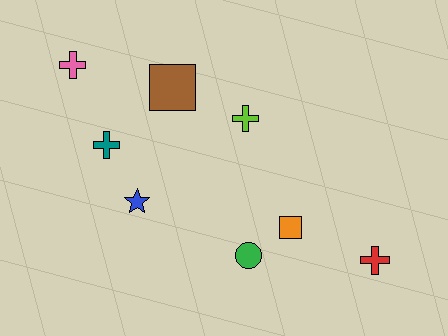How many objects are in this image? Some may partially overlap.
There are 8 objects.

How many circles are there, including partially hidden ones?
There is 1 circle.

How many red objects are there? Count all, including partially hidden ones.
There is 1 red object.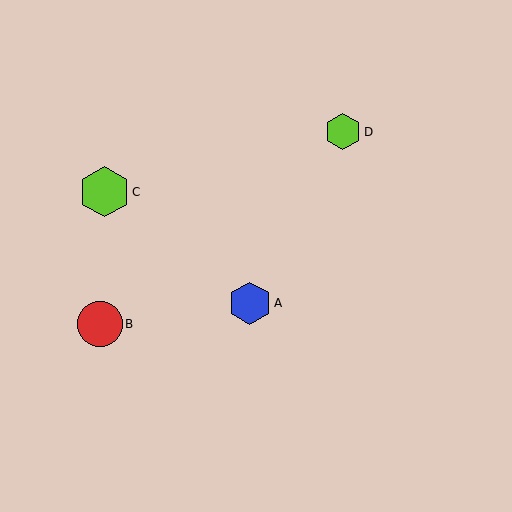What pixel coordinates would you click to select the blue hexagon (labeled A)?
Click at (250, 303) to select the blue hexagon A.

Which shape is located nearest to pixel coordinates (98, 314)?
The red circle (labeled B) at (100, 324) is nearest to that location.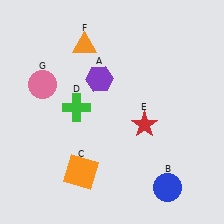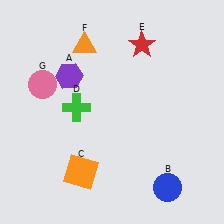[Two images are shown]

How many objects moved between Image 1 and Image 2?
2 objects moved between the two images.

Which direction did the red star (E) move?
The red star (E) moved up.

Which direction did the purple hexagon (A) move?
The purple hexagon (A) moved left.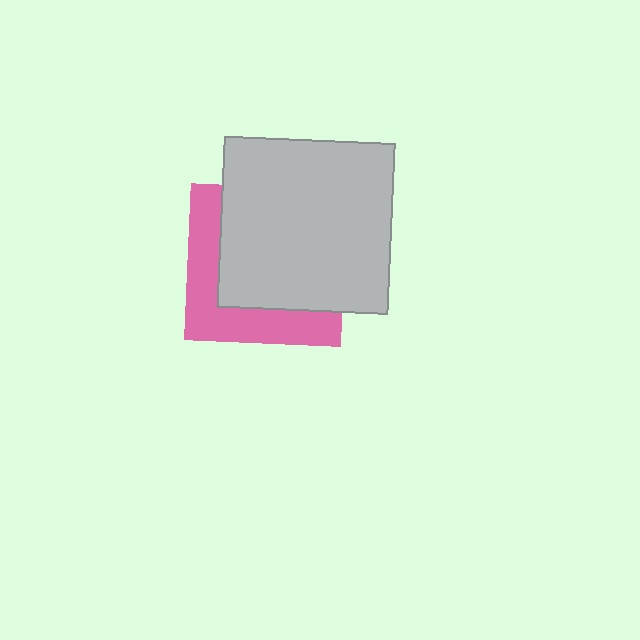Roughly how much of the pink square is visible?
A small part of it is visible (roughly 37%).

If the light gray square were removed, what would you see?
You would see the complete pink square.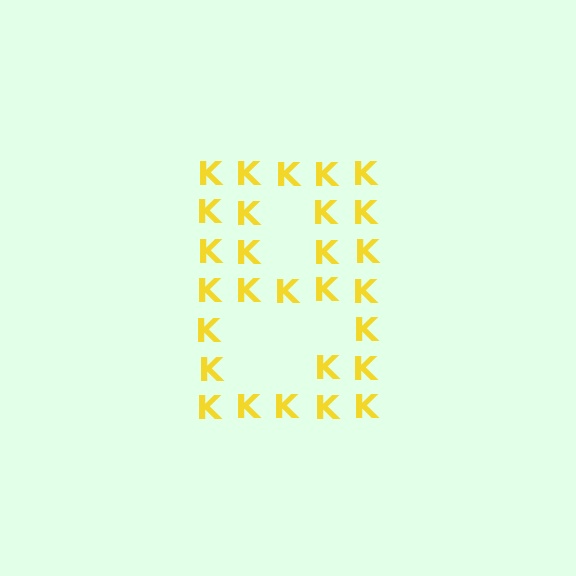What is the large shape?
The large shape is the digit 8.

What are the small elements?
The small elements are letter K's.